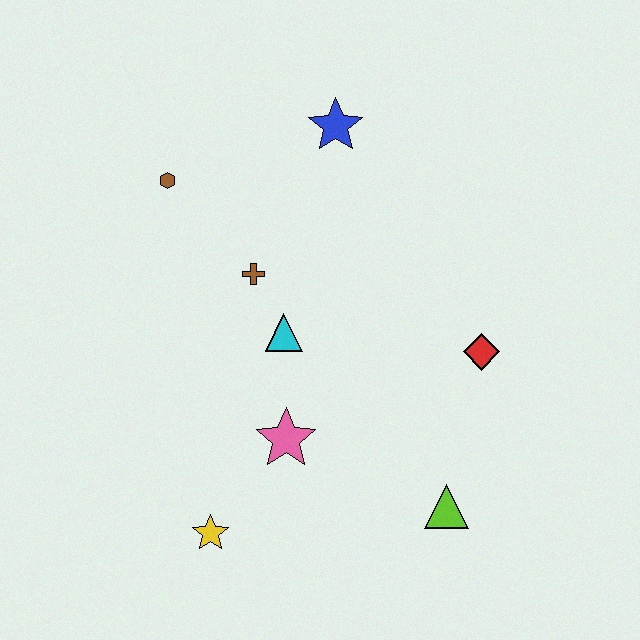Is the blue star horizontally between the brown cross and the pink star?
No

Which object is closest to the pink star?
The cyan triangle is closest to the pink star.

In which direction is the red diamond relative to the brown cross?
The red diamond is to the right of the brown cross.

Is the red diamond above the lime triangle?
Yes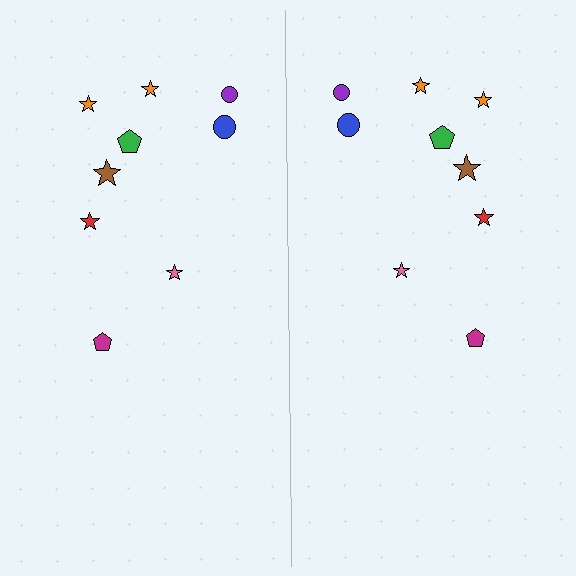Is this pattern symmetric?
Yes, this pattern has bilateral (reflection) symmetry.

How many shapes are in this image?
There are 18 shapes in this image.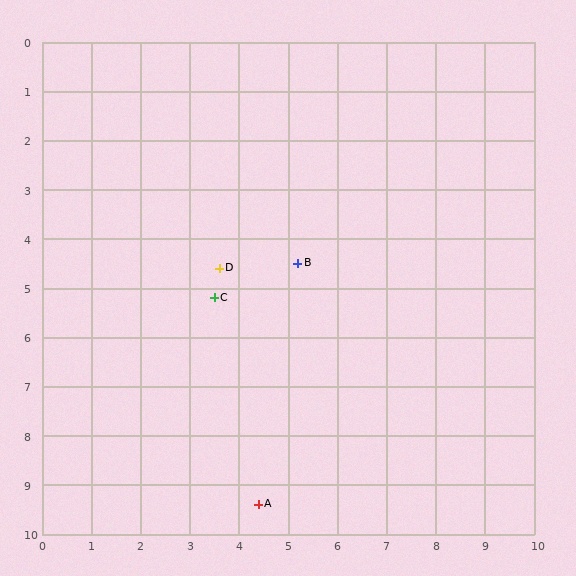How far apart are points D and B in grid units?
Points D and B are about 1.6 grid units apart.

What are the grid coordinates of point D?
Point D is at approximately (3.6, 4.6).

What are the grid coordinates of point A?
Point A is at approximately (4.4, 9.4).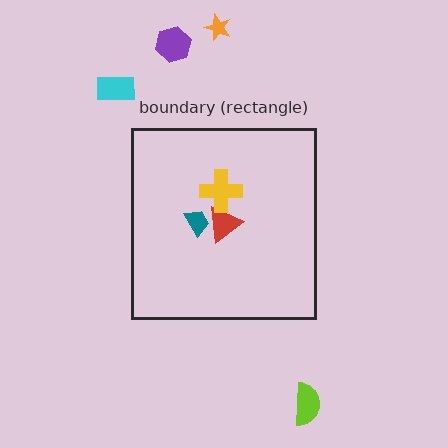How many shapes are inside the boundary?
3 inside, 4 outside.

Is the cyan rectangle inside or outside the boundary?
Outside.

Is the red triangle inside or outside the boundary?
Inside.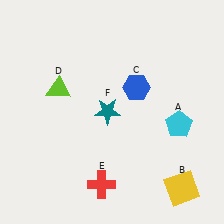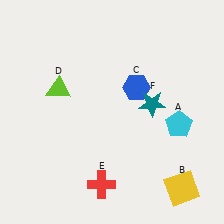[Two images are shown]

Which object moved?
The teal star (F) moved right.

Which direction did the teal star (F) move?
The teal star (F) moved right.